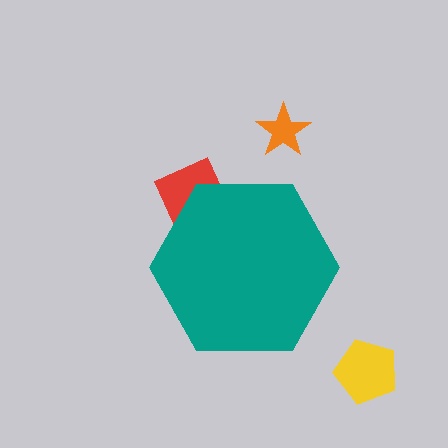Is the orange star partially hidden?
No, the orange star is fully visible.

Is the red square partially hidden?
Yes, the red square is partially hidden behind the teal hexagon.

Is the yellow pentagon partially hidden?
No, the yellow pentagon is fully visible.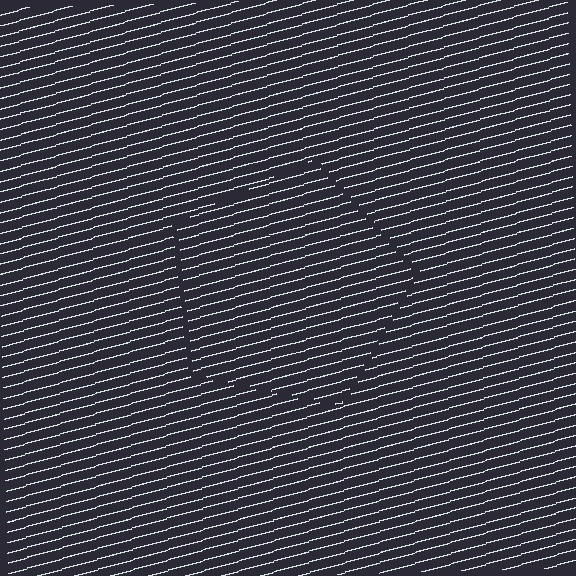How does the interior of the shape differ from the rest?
The interior of the shape contains the same grating, shifted by half a period — the contour is defined by the phase discontinuity where line-ends from the inner and outer gratings abut.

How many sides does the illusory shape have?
5 sides — the line-ends trace a pentagon.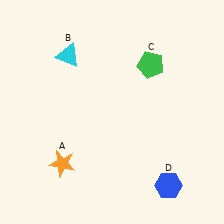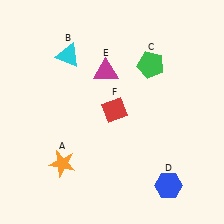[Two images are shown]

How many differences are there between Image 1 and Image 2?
There are 2 differences between the two images.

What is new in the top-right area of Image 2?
A red diamond (F) was added in the top-right area of Image 2.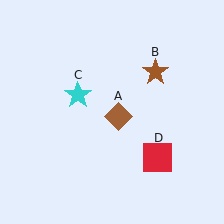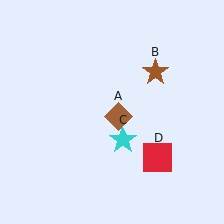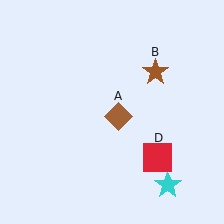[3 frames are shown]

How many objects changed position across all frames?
1 object changed position: cyan star (object C).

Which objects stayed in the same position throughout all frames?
Brown diamond (object A) and brown star (object B) and red square (object D) remained stationary.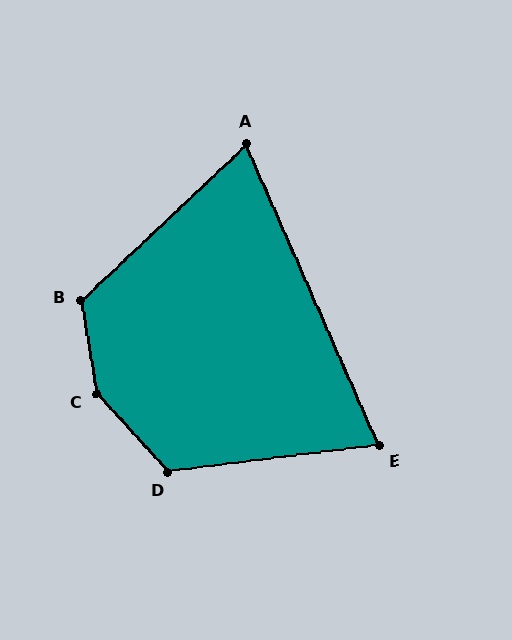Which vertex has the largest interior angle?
C, at approximately 147 degrees.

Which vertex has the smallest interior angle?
A, at approximately 70 degrees.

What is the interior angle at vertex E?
Approximately 73 degrees (acute).